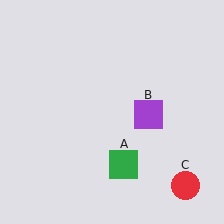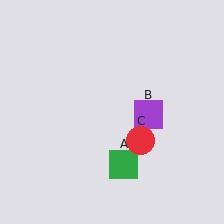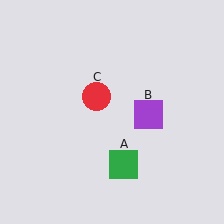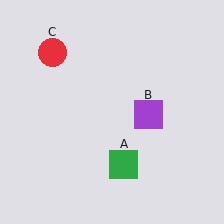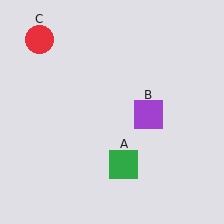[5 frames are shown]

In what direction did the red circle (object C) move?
The red circle (object C) moved up and to the left.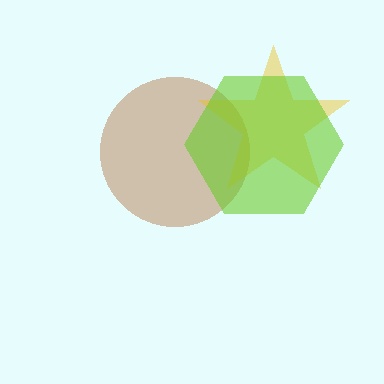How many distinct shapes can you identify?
There are 3 distinct shapes: a brown circle, a yellow star, a lime hexagon.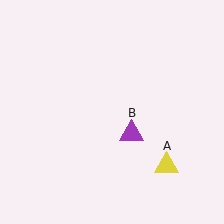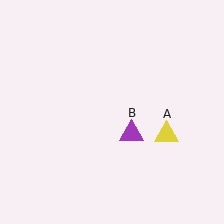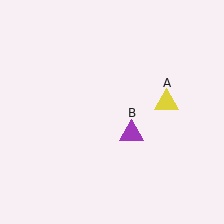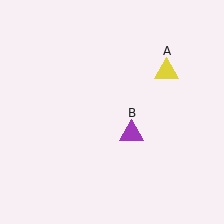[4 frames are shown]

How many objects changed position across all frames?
1 object changed position: yellow triangle (object A).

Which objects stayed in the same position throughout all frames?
Purple triangle (object B) remained stationary.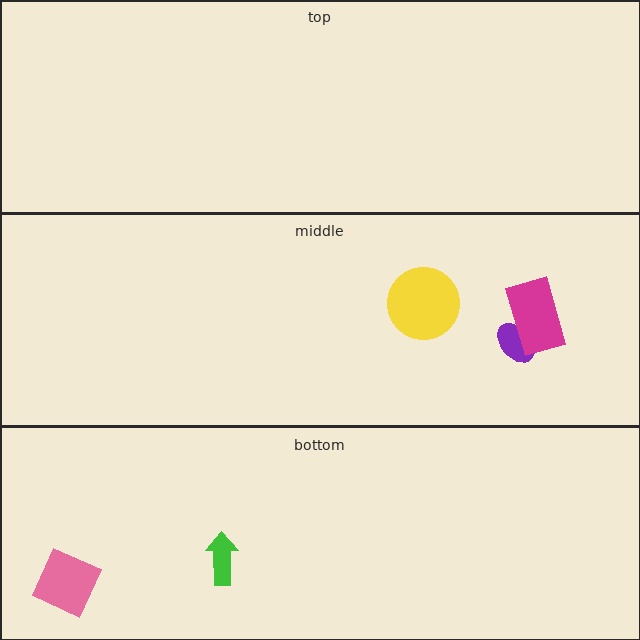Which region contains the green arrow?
The bottom region.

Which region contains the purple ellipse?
The middle region.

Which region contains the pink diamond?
The bottom region.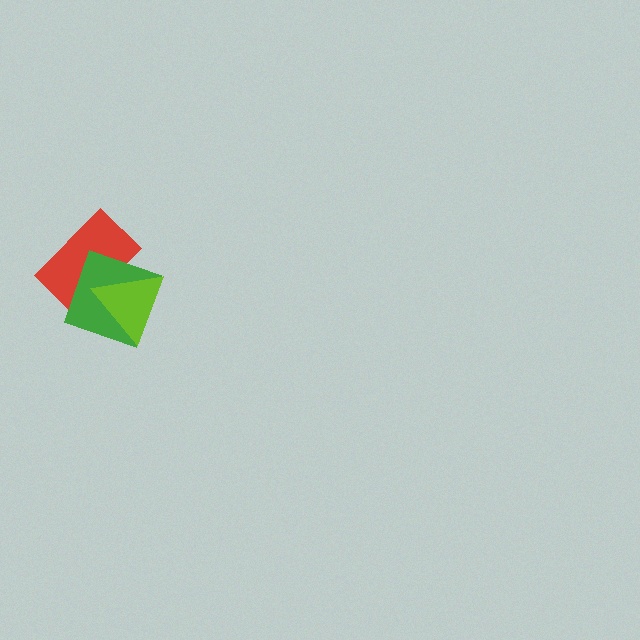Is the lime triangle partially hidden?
No, no other shape covers it.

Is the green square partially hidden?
Yes, it is partially covered by another shape.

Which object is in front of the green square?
The lime triangle is in front of the green square.